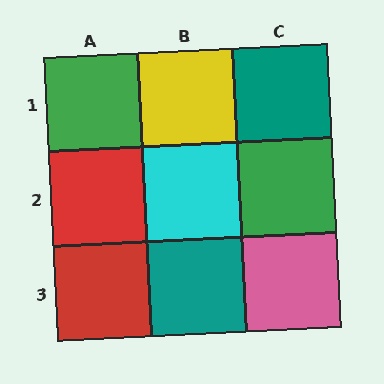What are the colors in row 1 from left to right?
Green, yellow, teal.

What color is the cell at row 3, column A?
Red.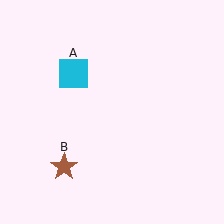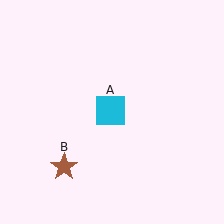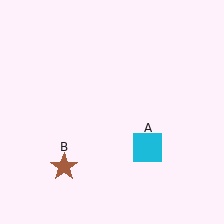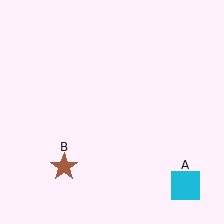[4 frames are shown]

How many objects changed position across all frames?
1 object changed position: cyan square (object A).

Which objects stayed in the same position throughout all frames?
Brown star (object B) remained stationary.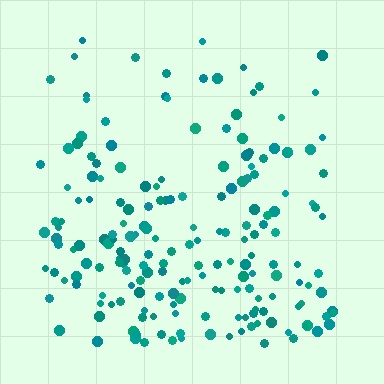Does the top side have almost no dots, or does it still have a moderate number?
Still a moderate number, just noticeably fewer than the bottom.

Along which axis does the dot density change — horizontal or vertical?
Vertical.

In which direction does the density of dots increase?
From top to bottom, with the bottom side densest.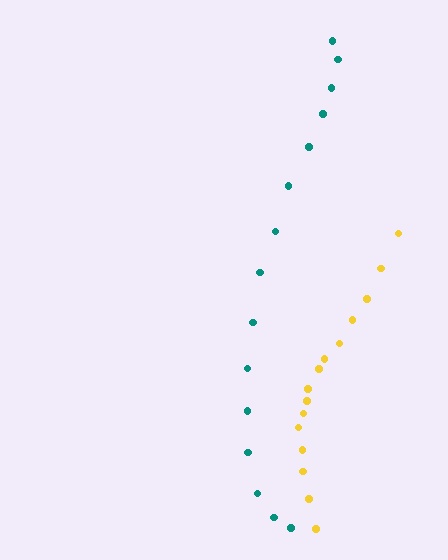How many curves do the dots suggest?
There are 2 distinct paths.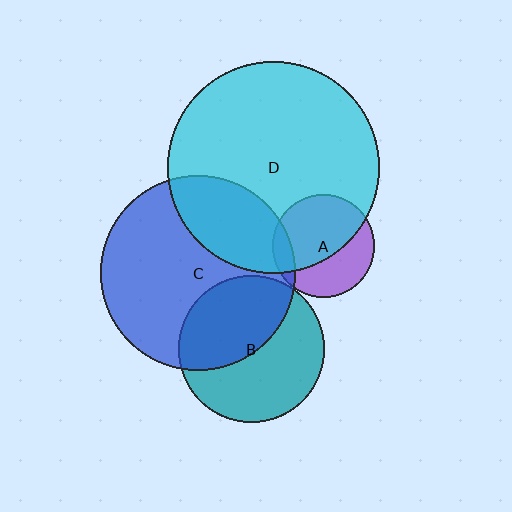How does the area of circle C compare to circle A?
Approximately 3.6 times.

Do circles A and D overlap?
Yes.